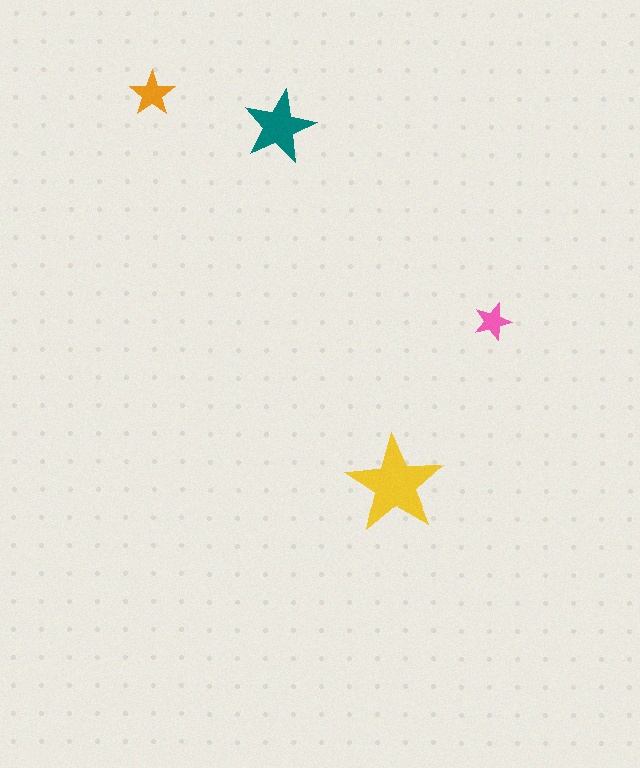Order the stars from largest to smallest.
the yellow one, the teal one, the orange one, the pink one.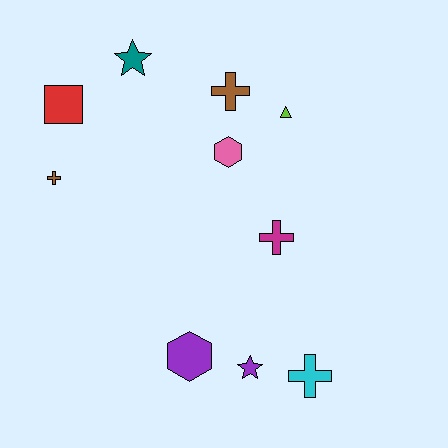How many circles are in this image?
There are no circles.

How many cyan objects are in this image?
There is 1 cyan object.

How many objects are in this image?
There are 10 objects.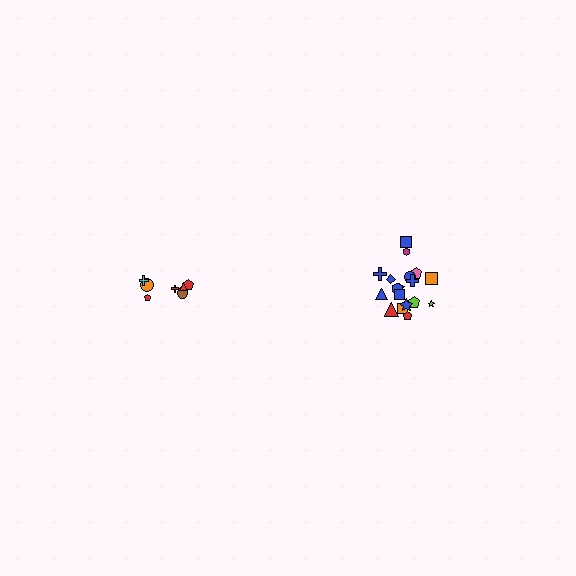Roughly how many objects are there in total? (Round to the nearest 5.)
Roughly 25 objects in total.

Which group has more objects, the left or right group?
The right group.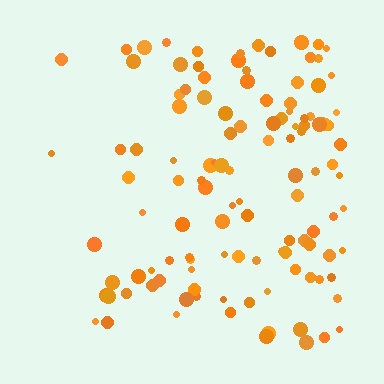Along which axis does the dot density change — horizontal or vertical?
Horizontal.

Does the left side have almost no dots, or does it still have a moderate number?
Still a moderate number, just noticeably fewer than the right.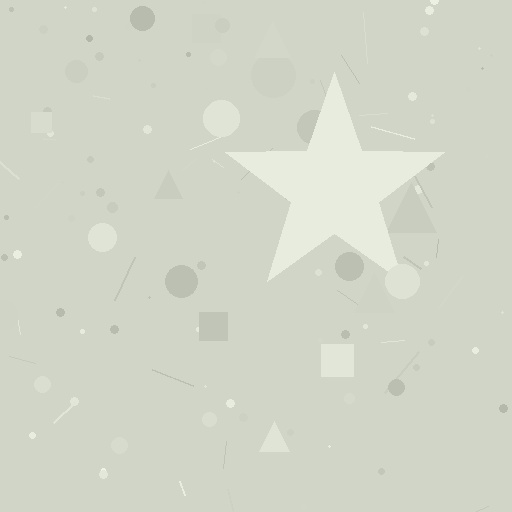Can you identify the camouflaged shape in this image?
The camouflaged shape is a star.